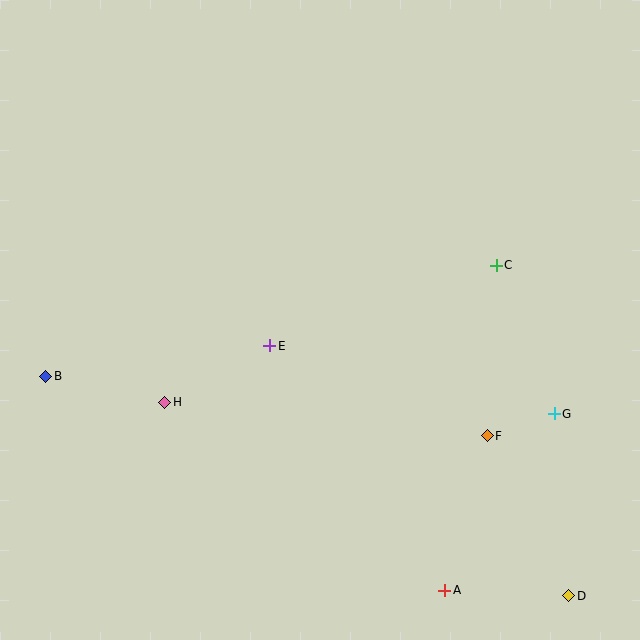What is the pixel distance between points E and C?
The distance between E and C is 240 pixels.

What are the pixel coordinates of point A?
Point A is at (445, 590).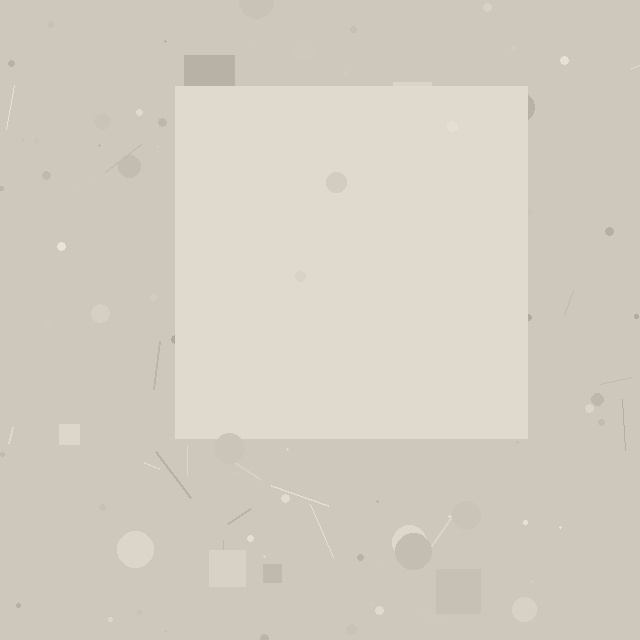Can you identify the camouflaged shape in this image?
The camouflaged shape is a square.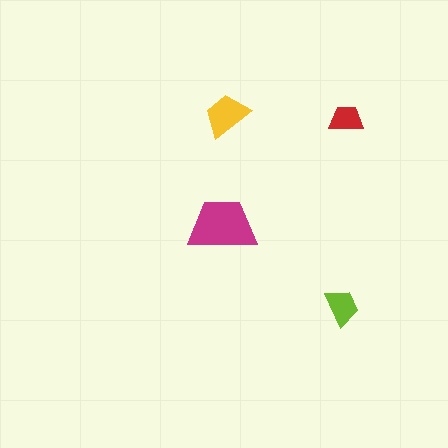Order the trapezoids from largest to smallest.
the magenta one, the yellow one, the lime one, the red one.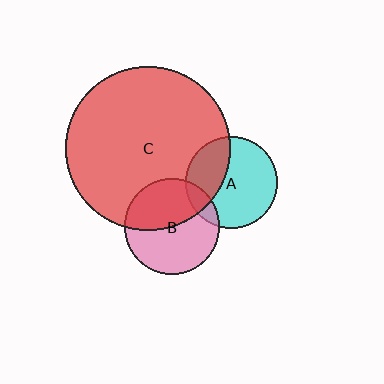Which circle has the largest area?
Circle C (red).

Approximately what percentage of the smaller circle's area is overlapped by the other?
Approximately 10%.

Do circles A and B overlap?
Yes.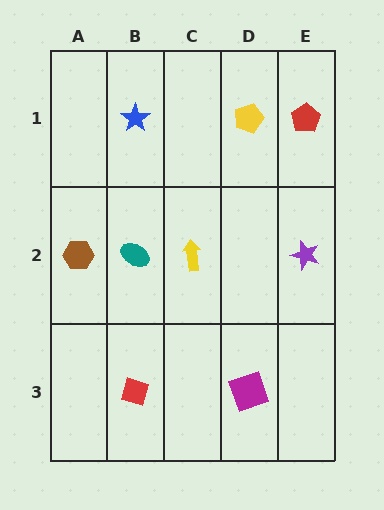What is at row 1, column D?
A yellow pentagon.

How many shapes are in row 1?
3 shapes.